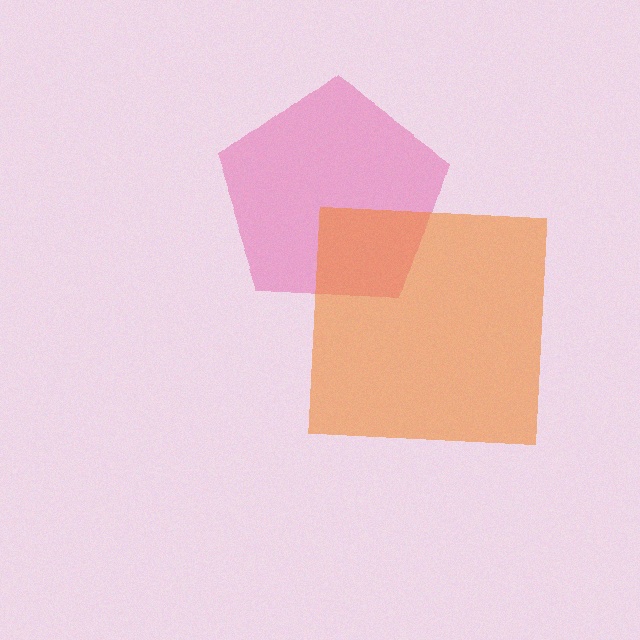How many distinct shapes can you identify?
There are 2 distinct shapes: a pink pentagon, an orange square.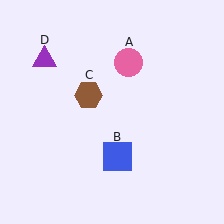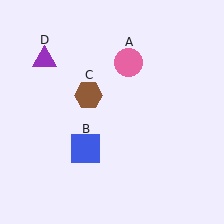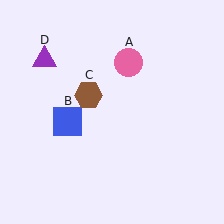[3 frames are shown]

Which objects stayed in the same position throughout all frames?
Pink circle (object A) and brown hexagon (object C) and purple triangle (object D) remained stationary.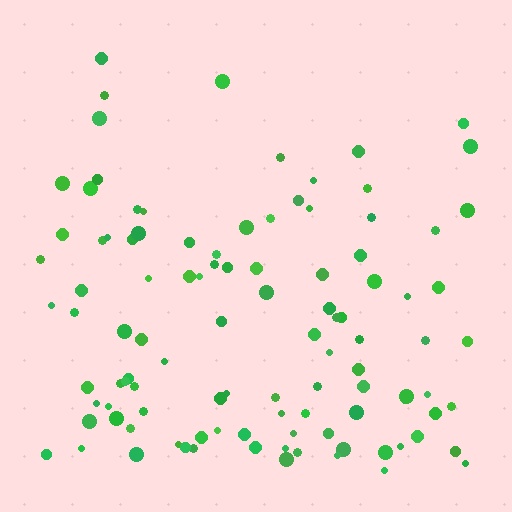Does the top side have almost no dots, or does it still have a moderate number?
Still a moderate number, just noticeably fewer than the bottom.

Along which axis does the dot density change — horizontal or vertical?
Vertical.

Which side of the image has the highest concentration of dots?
The bottom.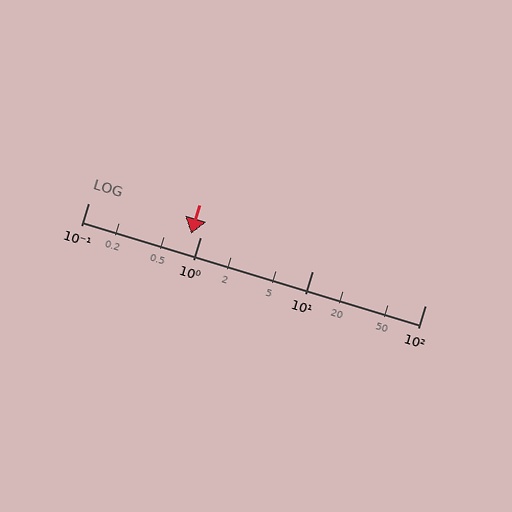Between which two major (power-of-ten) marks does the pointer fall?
The pointer is between 0.1 and 1.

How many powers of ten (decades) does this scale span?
The scale spans 3 decades, from 0.1 to 100.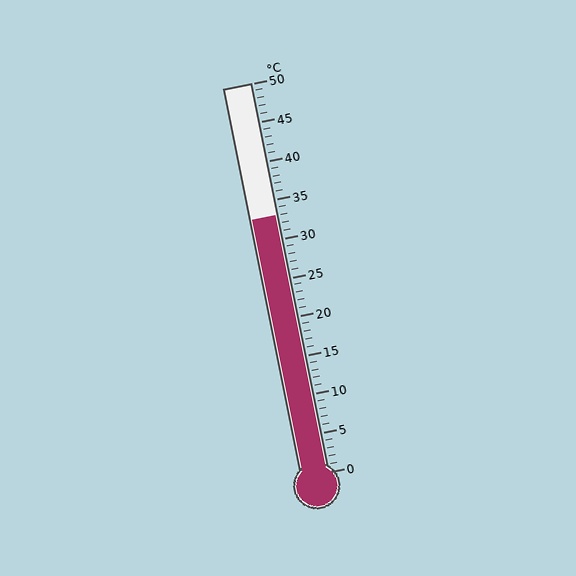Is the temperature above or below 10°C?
The temperature is above 10°C.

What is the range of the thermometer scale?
The thermometer scale ranges from 0°C to 50°C.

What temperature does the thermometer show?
The thermometer shows approximately 33°C.